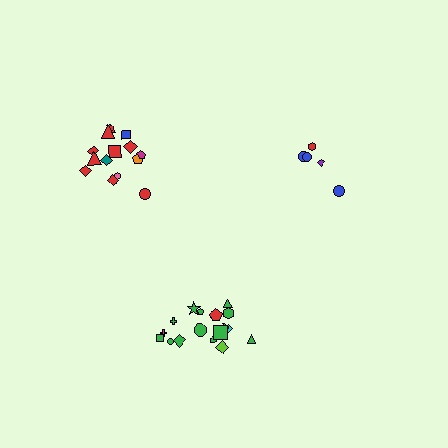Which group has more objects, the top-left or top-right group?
The top-left group.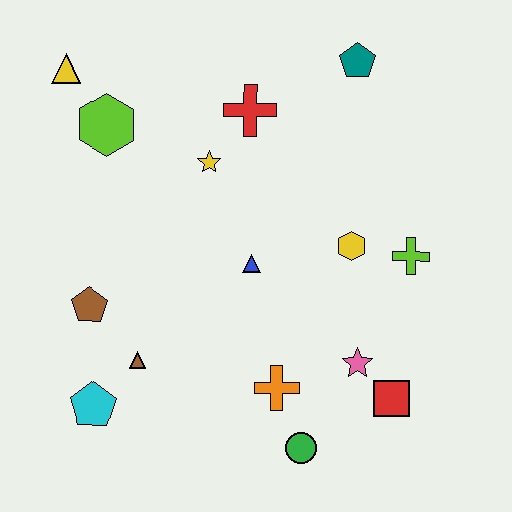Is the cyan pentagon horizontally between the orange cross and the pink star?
No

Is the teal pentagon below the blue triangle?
No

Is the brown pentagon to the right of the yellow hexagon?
No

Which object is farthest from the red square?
The yellow triangle is farthest from the red square.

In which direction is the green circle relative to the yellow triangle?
The green circle is below the yellow triangle.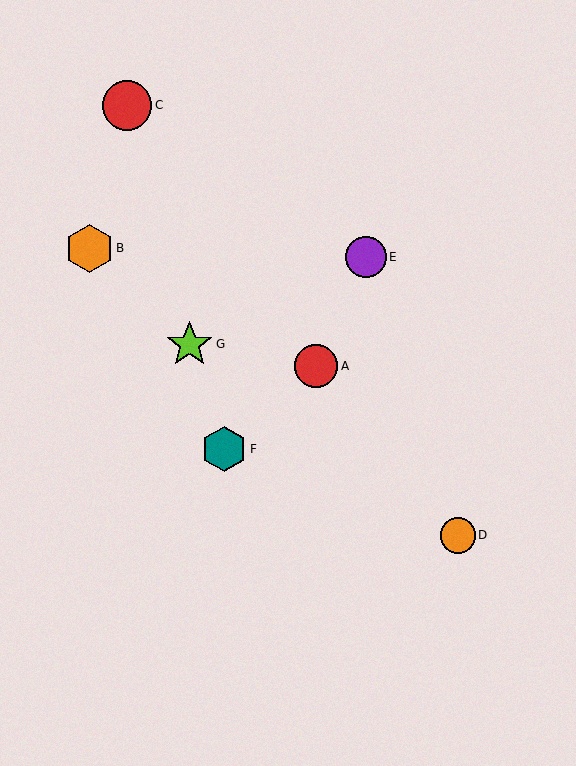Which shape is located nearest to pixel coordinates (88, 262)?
The orange hexagon (labeled B) at (89, 248) is nearest to that location.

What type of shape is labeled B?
Shape B is an orange hexagon.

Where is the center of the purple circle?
The center of the purple circle is at (366, 257).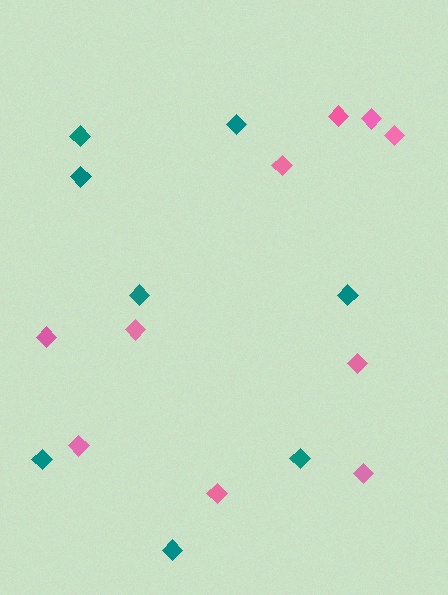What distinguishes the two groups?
There are 2 groups: one group of teal diamonds (8) and one group of pink diamonds (10).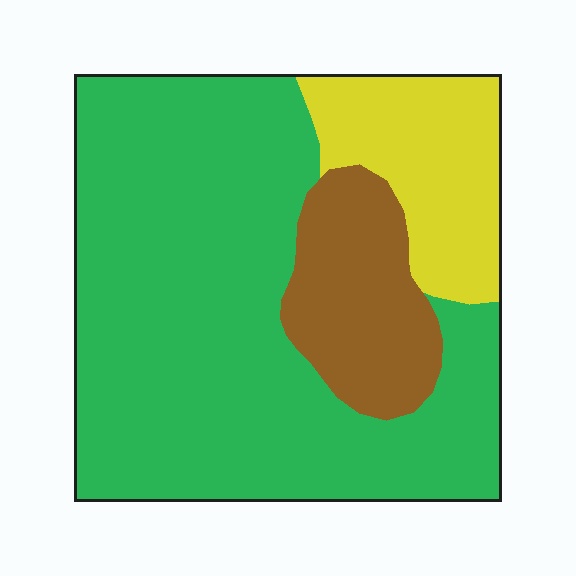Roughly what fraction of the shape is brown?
Brown takes up about one sixth (1/6) of the shape.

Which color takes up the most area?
Green, at roughly 65%.